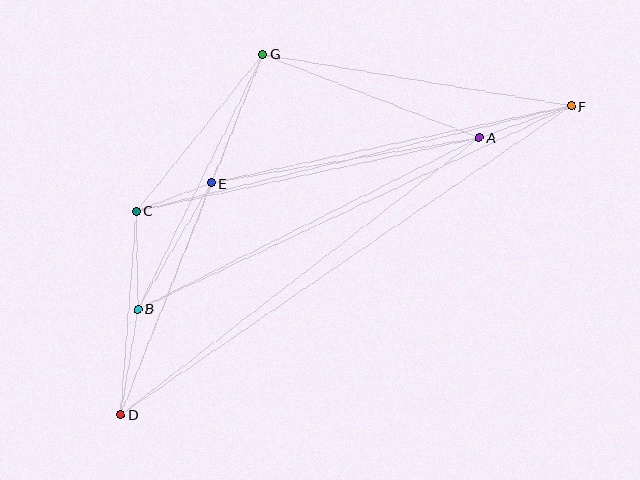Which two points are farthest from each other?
Points D and F are farthest from each other.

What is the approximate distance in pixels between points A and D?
The distance between A and D is approximately 453 pixels.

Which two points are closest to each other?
Points C and E are closest to each other.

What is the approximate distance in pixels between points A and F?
The distance between A and F is approximately 97 pixels.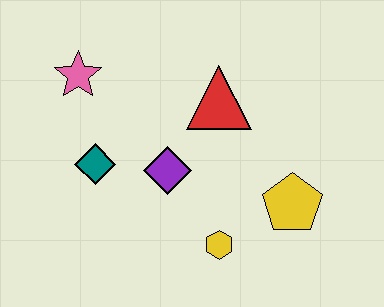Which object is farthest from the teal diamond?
The yellow pentagon is farthest from the teal diamond.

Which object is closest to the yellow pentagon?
The yellow hexagon is closest to the yellow pentagon.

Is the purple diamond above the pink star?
No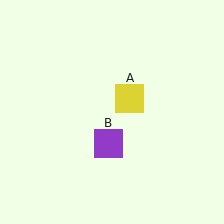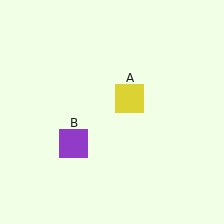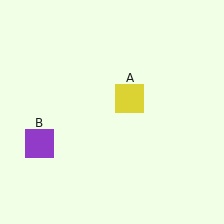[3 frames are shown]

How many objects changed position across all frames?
1 object changed position: purple square (object B).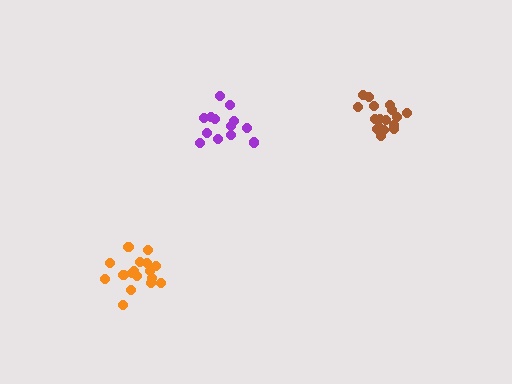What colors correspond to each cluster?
The clusters are colored: purple, brown, orange.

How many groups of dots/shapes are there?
There are 3 groups.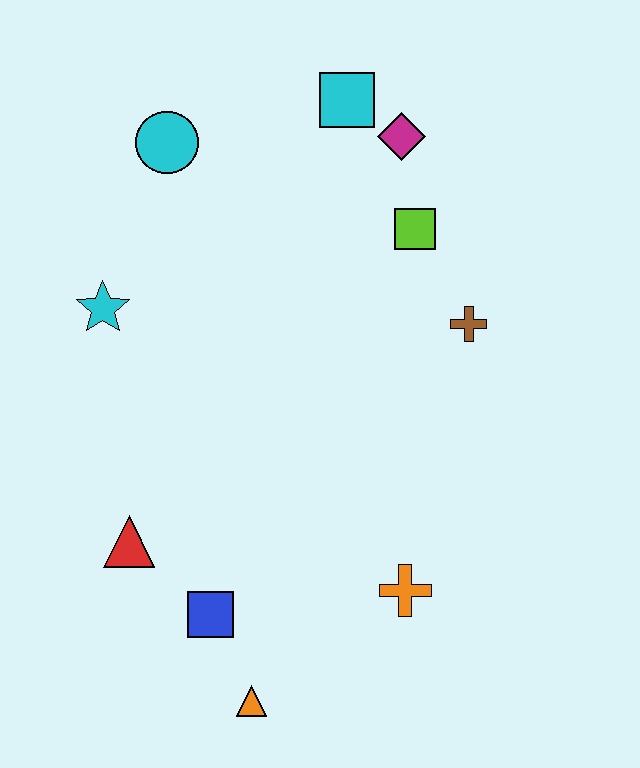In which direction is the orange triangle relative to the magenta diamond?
The orange triangle is below the magenta diamond.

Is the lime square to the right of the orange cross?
Yes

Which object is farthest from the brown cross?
The orange triangle is farthest from the brown cross.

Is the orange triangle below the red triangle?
Yes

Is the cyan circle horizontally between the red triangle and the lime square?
Yes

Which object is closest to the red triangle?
The blue square is closest to the red triangle.